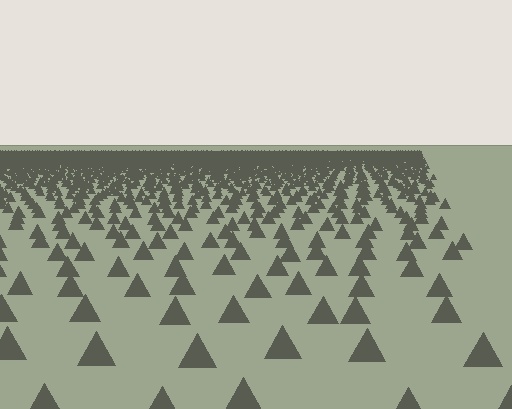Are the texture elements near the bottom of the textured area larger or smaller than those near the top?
Larger. Near the bottom, elements are closer to the viewer and appear at a bigger on-screen size.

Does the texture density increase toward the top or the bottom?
Density increases toward the top.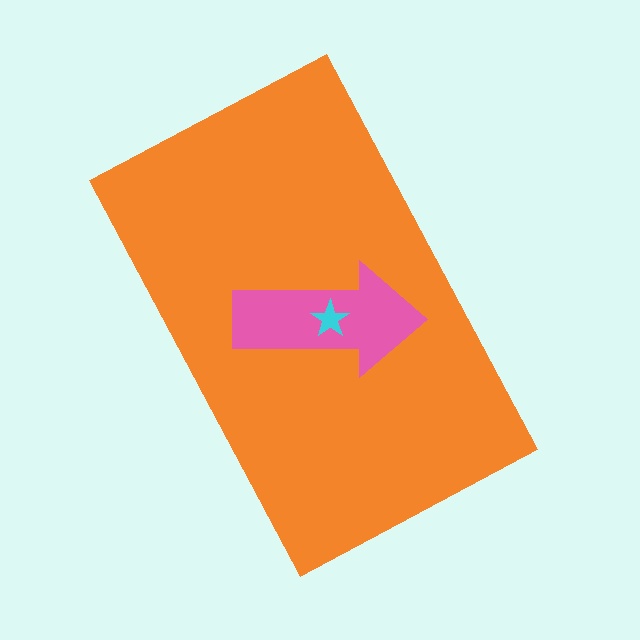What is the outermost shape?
The orange rectangle.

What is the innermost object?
The cyan star.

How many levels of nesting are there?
3.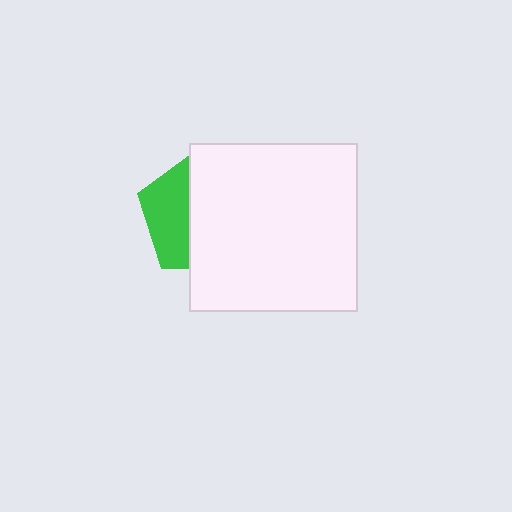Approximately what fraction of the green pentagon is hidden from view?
Roughly 63% of the green pentagon is hidden behind the white square.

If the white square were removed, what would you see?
You would see the complete green pentagon.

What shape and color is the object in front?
The object in front is a white square.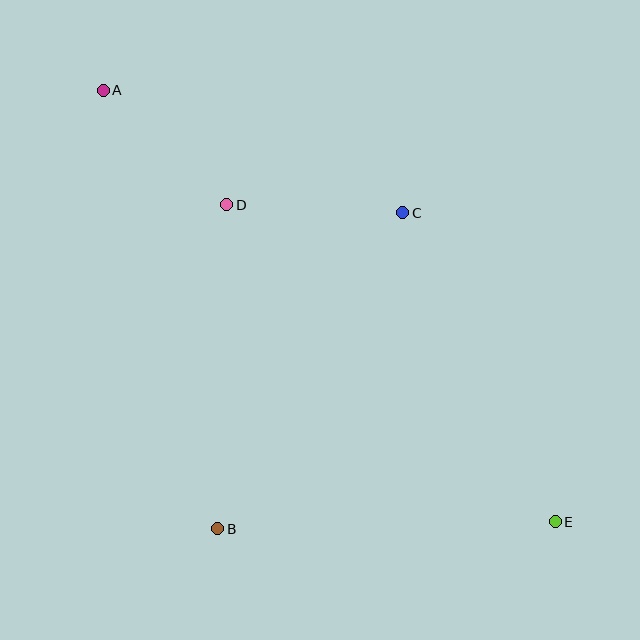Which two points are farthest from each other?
Points A and E are farthest from each other.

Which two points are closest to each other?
Points A and D are closest to each other.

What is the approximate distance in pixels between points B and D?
The distance between B and D is approximately 324 pixels.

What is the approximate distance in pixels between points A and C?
The distance between A and C is approximately 324 pixels.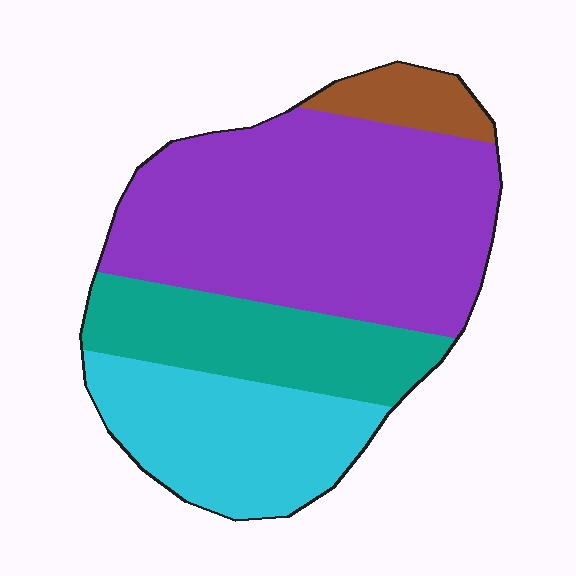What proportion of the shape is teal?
Teal covers 20% of the shape.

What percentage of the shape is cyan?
Cyan takes up less than a quarter of the shape.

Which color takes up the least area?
Brown, at roughly 5%.